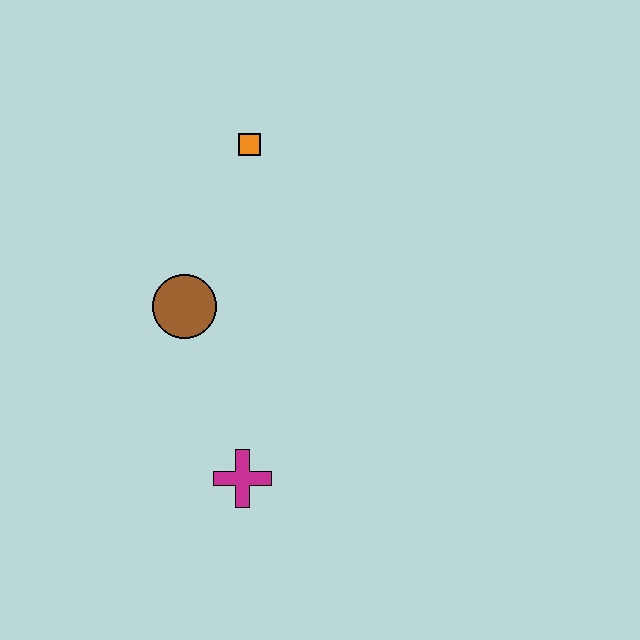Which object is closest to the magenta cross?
The brown circle is closest to the magenta cross.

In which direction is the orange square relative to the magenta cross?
The orange square is above the magenta cross.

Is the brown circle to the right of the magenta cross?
No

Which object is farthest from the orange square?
The magenta cross is farthest from the orange square.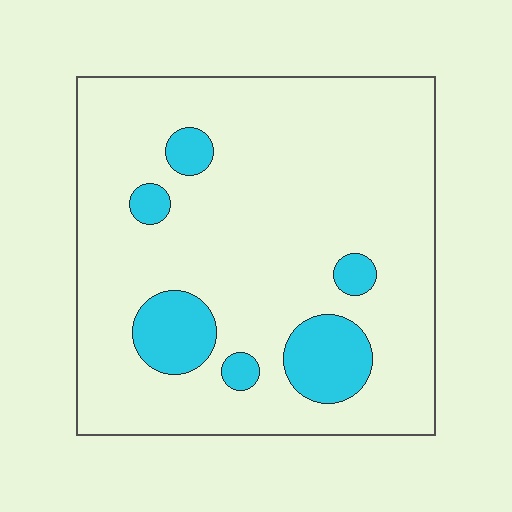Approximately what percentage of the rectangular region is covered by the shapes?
Approximately 15%.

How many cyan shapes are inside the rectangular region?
6.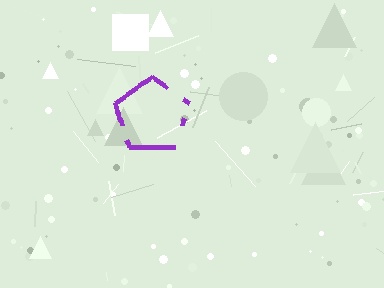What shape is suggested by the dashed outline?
The dashed outline suggests a pentagon.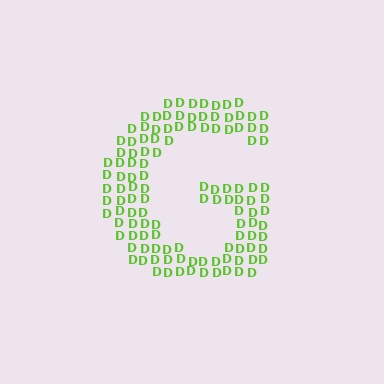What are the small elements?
The small elements are letter D's.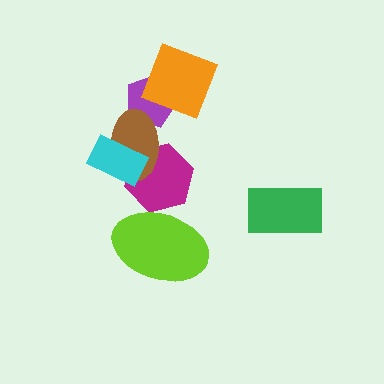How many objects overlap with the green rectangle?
0 objects overlap with the green rectangle.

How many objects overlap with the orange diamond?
1 object overlaps with the orange diamond.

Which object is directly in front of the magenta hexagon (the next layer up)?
The lime ellipse is directly in front of the magenta hexagon.